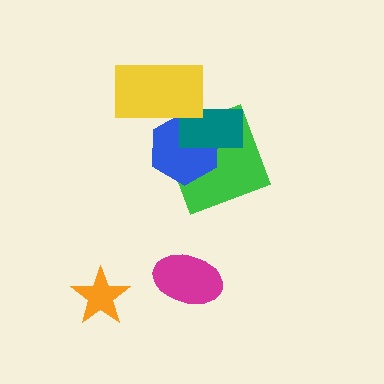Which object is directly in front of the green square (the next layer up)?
The blue hexagon is directly in front of the green square.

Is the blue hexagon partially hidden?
Yes, it is partially covered by another shape.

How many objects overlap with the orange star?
0 objects overlap with the orange star.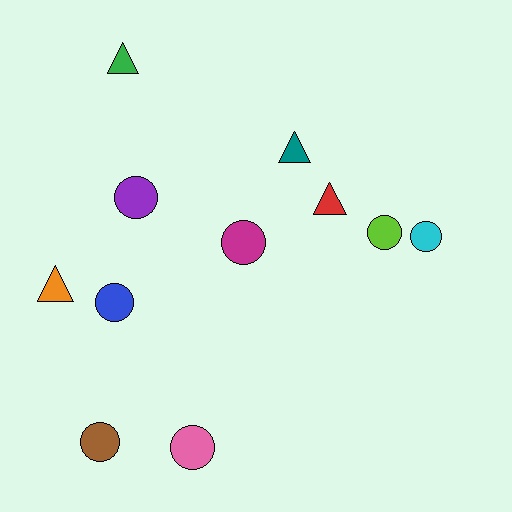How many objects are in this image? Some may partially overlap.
There are 11 objects.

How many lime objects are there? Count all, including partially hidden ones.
There is 1 lime object.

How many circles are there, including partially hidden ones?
There are 7 circles.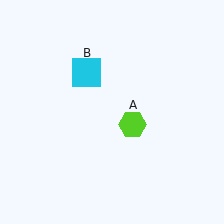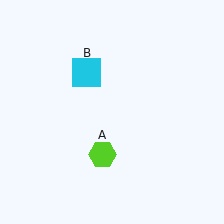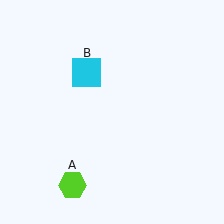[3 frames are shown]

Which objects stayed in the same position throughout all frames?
Cyan square (object B) remained stationary.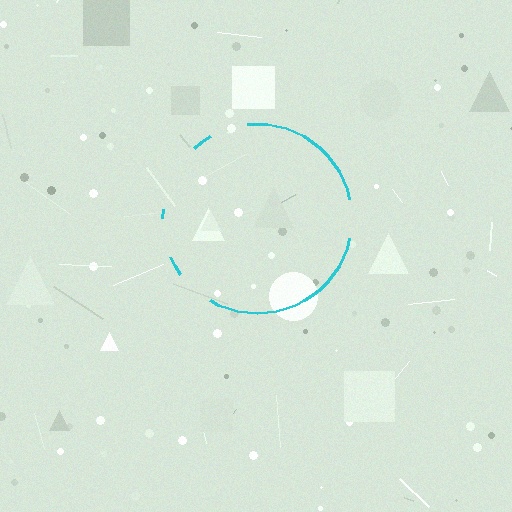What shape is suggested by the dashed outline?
The dashed outline suggests a circle.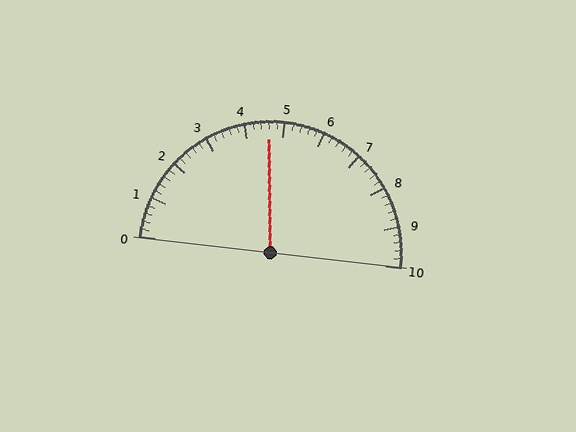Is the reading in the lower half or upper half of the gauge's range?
The reading is in the lower half of the range (0 to 10).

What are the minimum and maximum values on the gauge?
The gauge ranges from 0 to 10.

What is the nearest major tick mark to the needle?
The nearest major tick mark is 5.